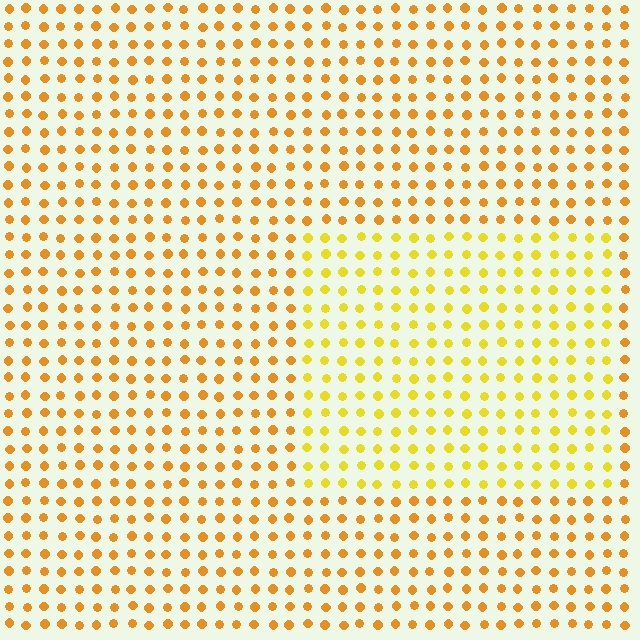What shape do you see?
I see a rectangle.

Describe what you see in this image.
The image is filled with small orange elements in a uniform arrangement. A rectangle-shaped region is visible where the elements are tinted to a slightly different hue, forming a subtle color boundary.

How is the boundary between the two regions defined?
The boundary is defined purely by a slight shift in hue (about 24 degrees). Spacing, size, and orientation are identical on both sides.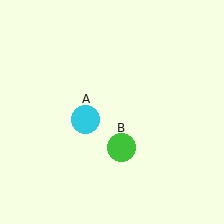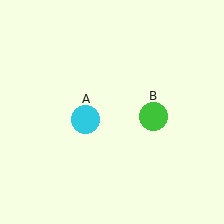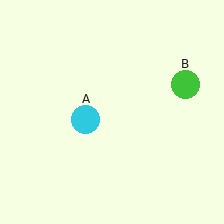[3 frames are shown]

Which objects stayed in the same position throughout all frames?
Cyan circle (object A) remained stationary.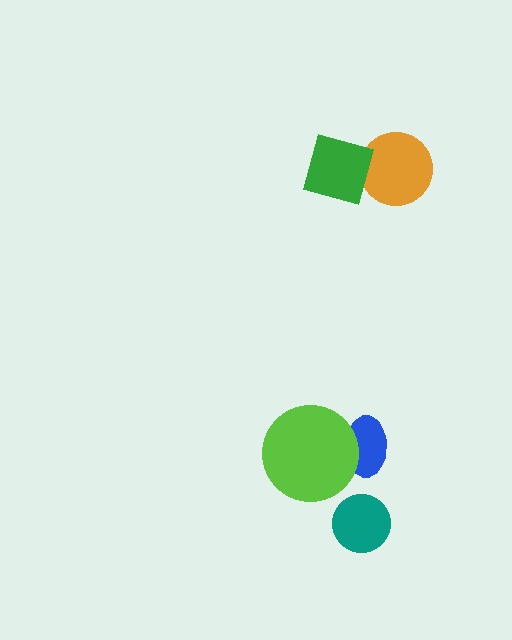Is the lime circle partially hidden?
No, no other shape covers it.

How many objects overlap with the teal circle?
0 objects overlap with the teal circle.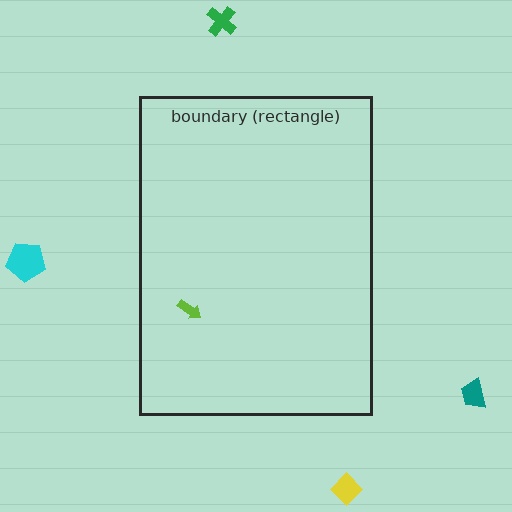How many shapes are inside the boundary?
1 inside, 4 outside.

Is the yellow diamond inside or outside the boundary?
Outside.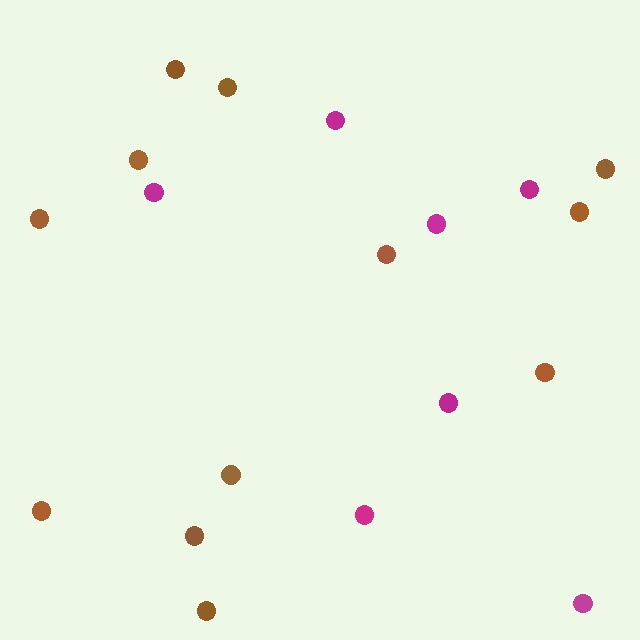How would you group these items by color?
There are 2 groups: one group of brown circles (12) and one group of magenta circles (7).